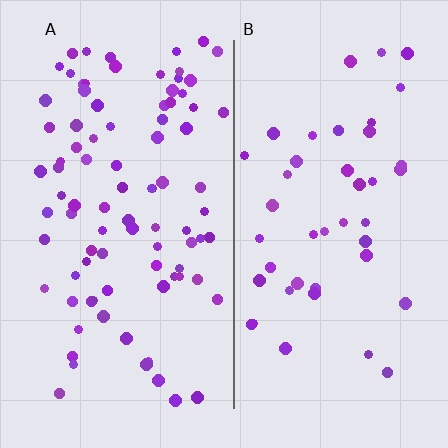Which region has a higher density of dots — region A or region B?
A (the left).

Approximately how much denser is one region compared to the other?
Approximately 2.1× — region A over region B.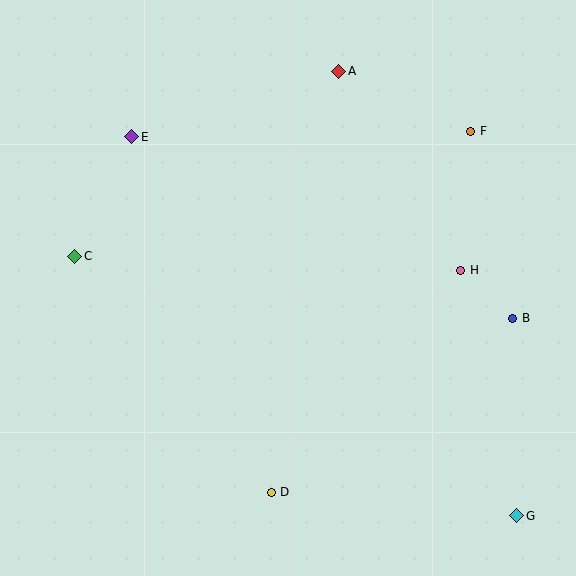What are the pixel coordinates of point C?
Point C is at (75, 256).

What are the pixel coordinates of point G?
Point G is at (517, 516).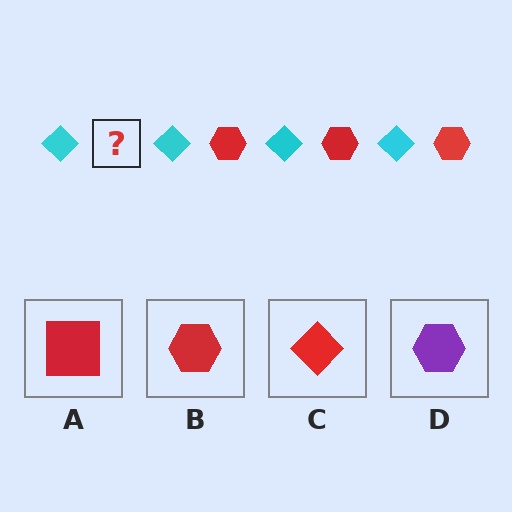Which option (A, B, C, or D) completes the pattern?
B.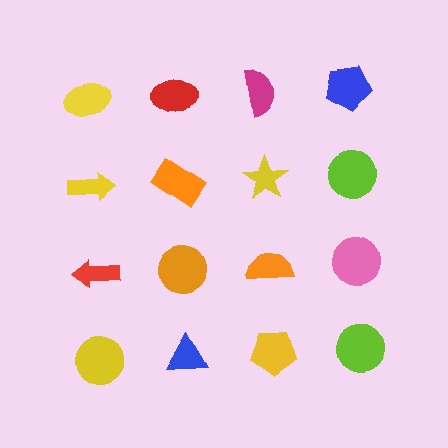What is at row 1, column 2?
A red ellipse.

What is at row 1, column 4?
A blue pentagon.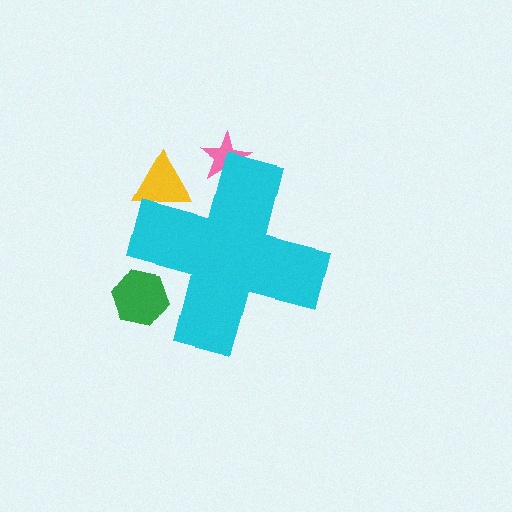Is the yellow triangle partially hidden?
Yes, the yellow triangle is partially hidden behind the cyan cross.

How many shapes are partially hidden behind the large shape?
3 shapes are partially hidden.